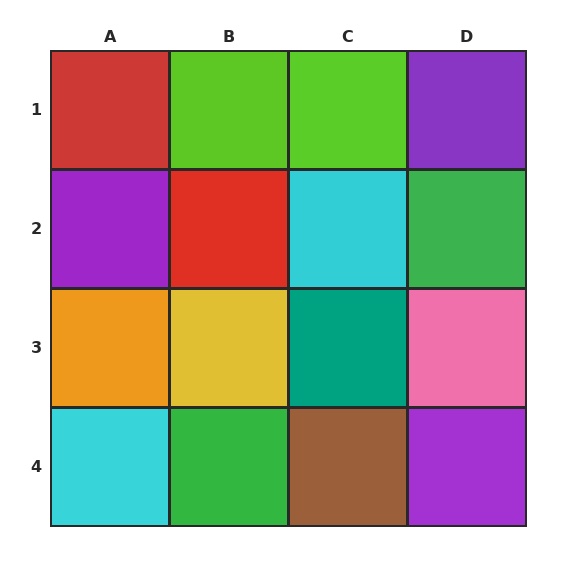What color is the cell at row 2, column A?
Purple.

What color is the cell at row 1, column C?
Lime.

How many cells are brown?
1 cell is brown.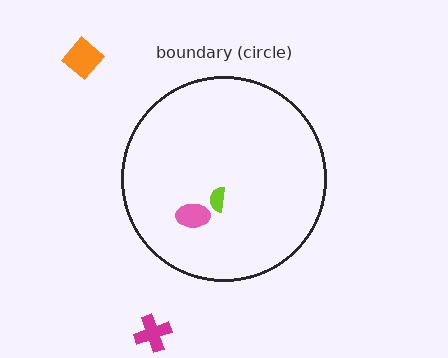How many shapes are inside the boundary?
2 inside, 2 outside.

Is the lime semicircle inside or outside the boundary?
Inside.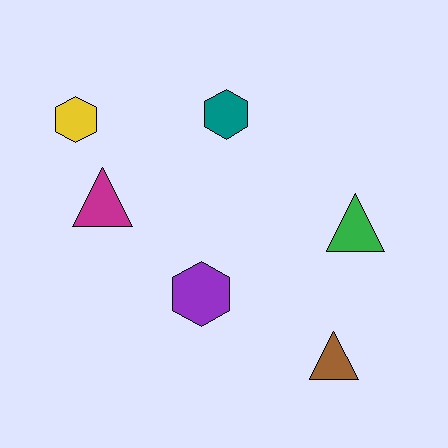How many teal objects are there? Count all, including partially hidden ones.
There is 1 teal object.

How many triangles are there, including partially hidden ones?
There are 3 triangles.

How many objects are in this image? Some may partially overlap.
There are 6 objects.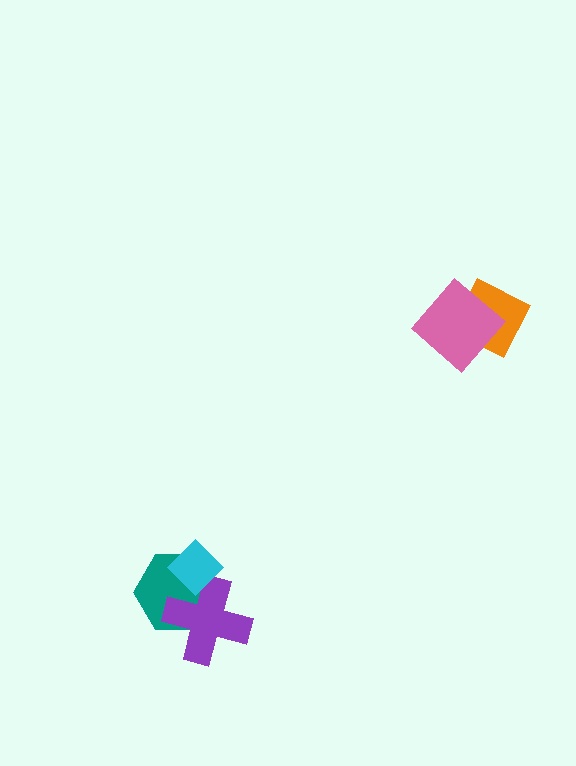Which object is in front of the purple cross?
The cyan diamond is in front of the purple cross.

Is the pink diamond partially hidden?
No, no other shape covers it.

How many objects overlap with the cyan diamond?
2 objects overlap with the cyan diamond.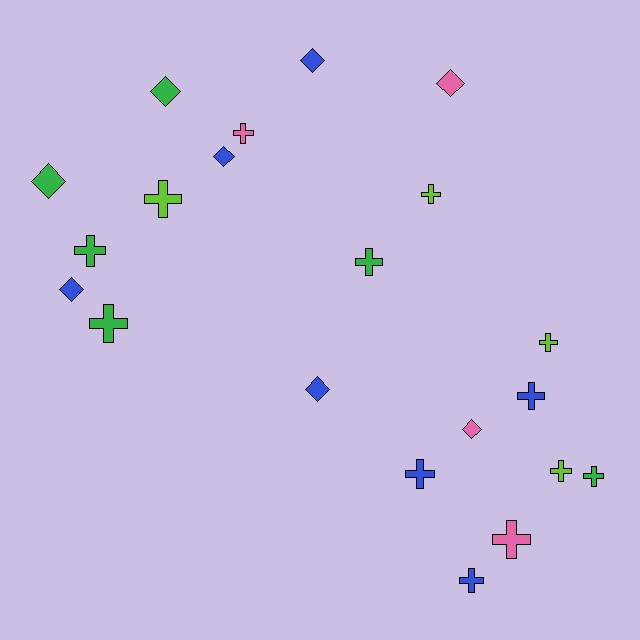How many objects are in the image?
There are 21 objects.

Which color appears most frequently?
Blue, with 7 objects.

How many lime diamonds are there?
There are no lime diamonds.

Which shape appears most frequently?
Cross, with 13 objects.